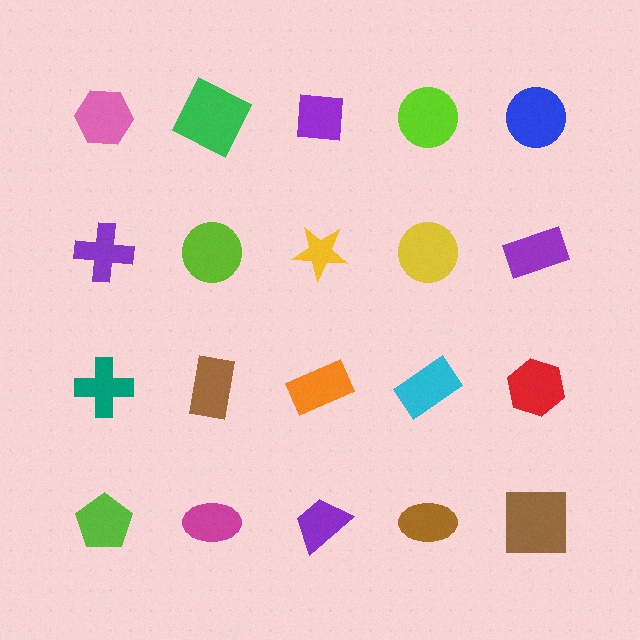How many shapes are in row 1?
5 shapes.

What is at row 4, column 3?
A purple trapezoid.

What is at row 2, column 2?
A lime circle.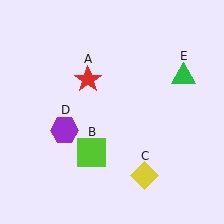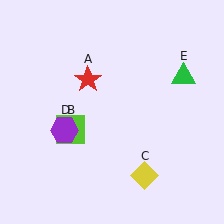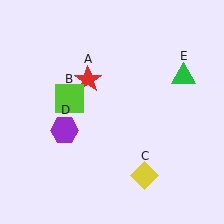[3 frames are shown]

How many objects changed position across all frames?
1 object changed position: lime square (object B).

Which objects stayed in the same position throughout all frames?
Red star (object A) and yellow diamond (object C) and purple hexagon (object D) and green triangle (object E) remained stationary.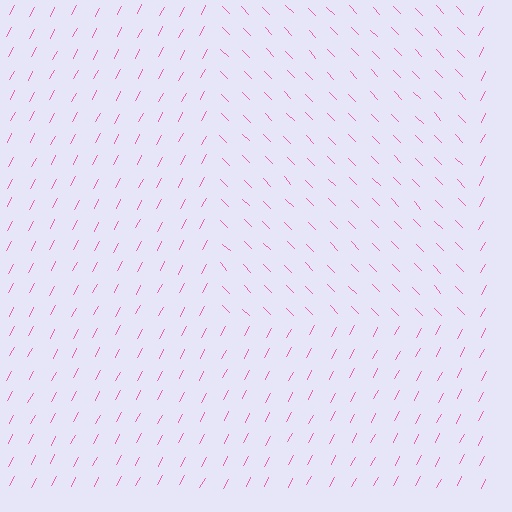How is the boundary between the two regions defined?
The boundary is defined purely by a change in line orientation (approximately 72 degrees difference). All lines are the same color and thickness.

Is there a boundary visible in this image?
Yes, there is a texture boundary formed by a change in line orientation.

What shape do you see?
I see a rectangle.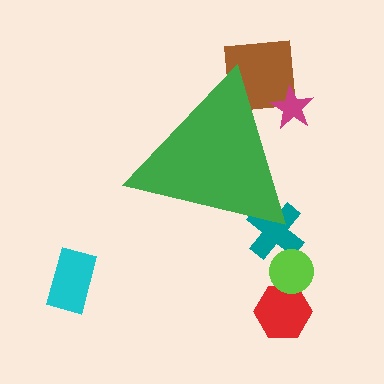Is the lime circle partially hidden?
No, the lime circle is fully visible.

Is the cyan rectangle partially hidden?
No, the cyan rectangle is fully visible.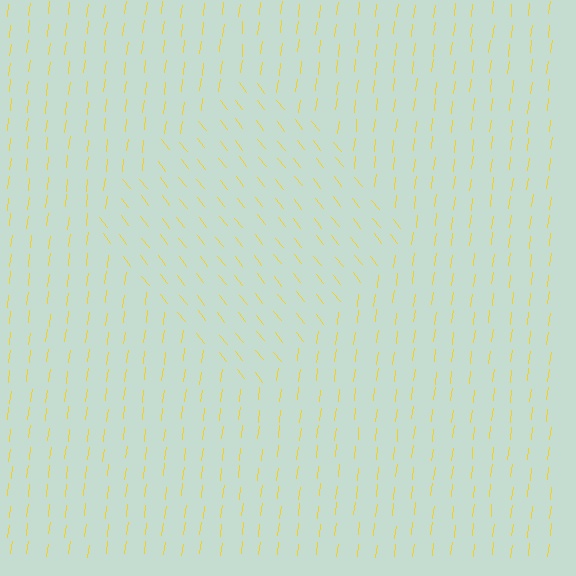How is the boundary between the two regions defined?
The boundary is defined purely by a change in line orientation (approximately 45 degrees difference). All lines are the same color and thickness.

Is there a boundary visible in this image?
Yes, there is a texture boundary formed by a change in line orientation.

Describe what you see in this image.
The image is filled with small yellow line segments. A diamond region in the image has lines oriented differently from the surrounding lines, creating a visible texture boundary.